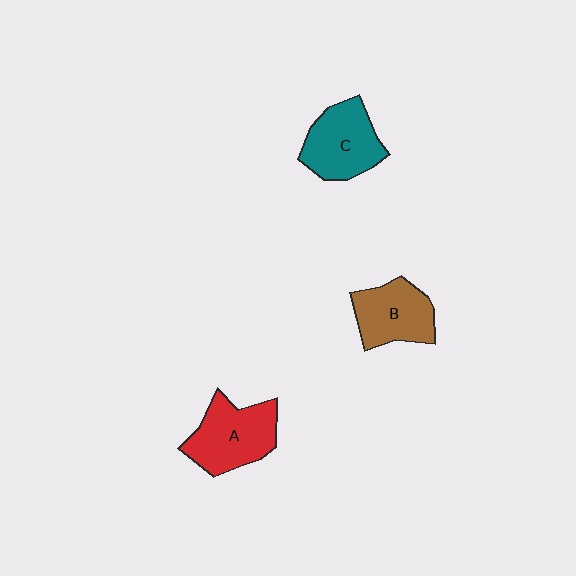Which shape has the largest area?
Shape A (red).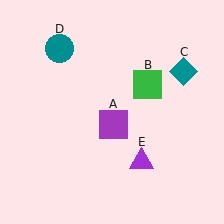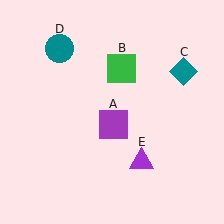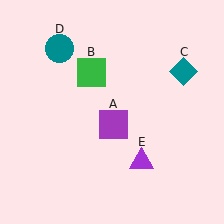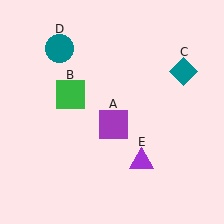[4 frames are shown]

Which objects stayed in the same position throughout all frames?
Purple square (object A) and teal diamond (object C) and teal circle (object D) and purple triangle (object E) remained stationary.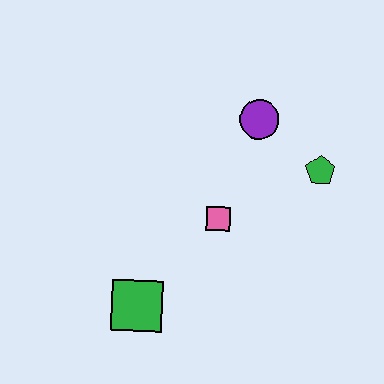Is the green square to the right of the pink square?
No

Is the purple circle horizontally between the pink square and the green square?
No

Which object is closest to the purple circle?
The green pentagon is closest to the purple circle.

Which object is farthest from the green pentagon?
The green square is farthest from the green pentagon.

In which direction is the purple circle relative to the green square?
The purple circle is above the green square.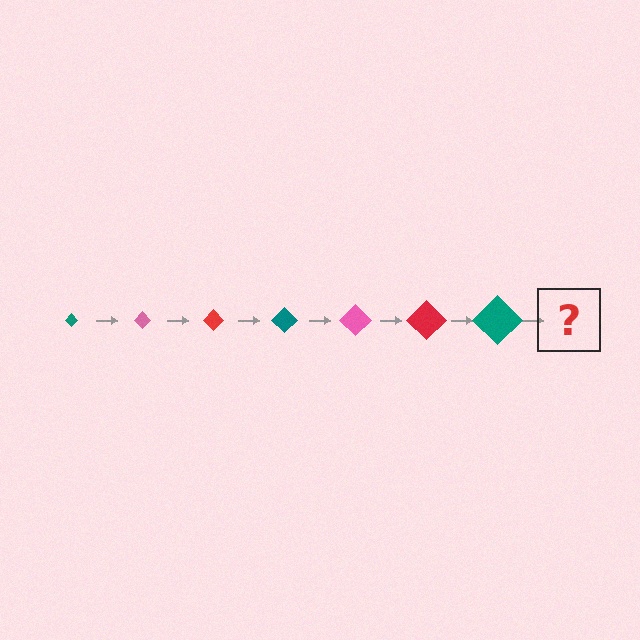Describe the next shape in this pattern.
It should be a pink diamond, larger than the previous one.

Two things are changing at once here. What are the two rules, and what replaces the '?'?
The two rules are that the diamond grows larger each step and the color cycles through teal, pink, and red. The '?' should be a pink diamond, larger than the previous one.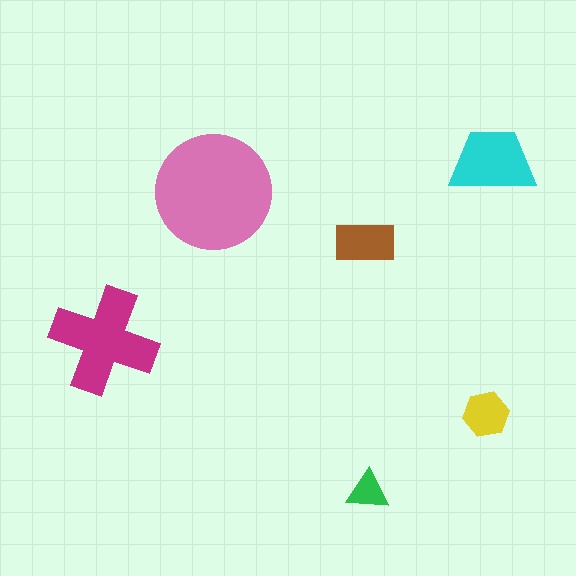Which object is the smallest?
The green triangle.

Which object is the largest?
The pink circle.